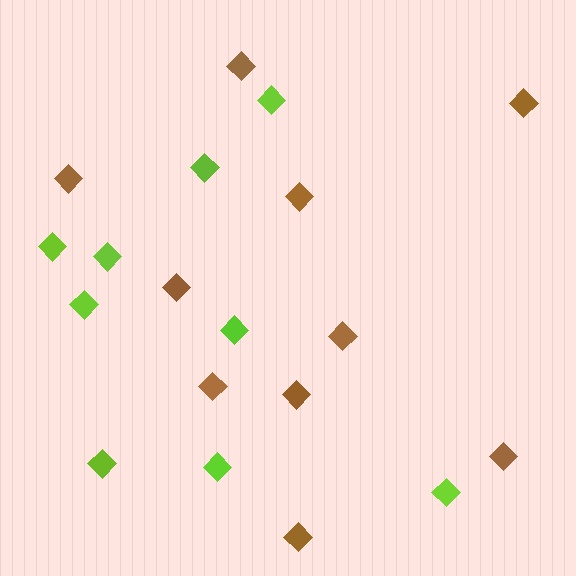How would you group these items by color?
There are 2 groups: one group of lime diamonds (9) and one group of brown diamonds (10).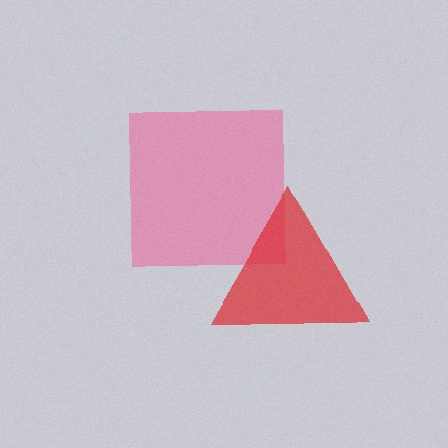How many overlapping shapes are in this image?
There are 2 overlapping shapes in the image.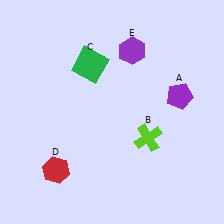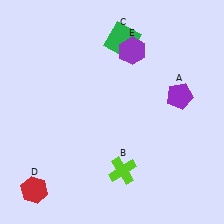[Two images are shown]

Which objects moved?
The objects that moved are: the lime cross (B), the green square (C), the red hexagon (D).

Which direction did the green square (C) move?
The green square (C) moved right.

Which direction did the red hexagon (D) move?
The red hexagon (D) moved left.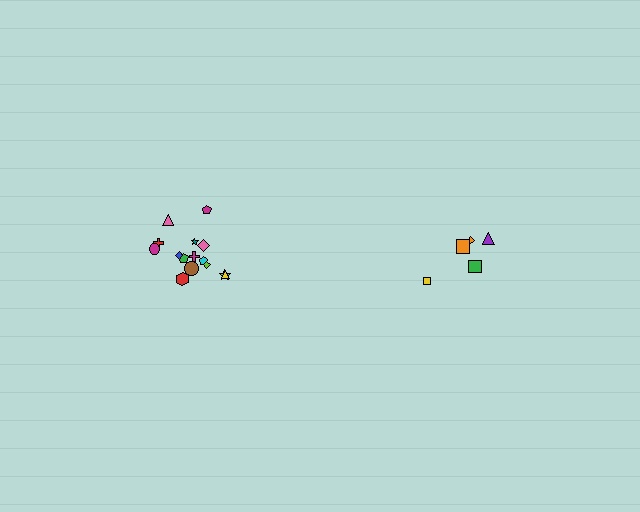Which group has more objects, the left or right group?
The left group.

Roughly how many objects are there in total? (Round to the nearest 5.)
Roughly 20 objects in total.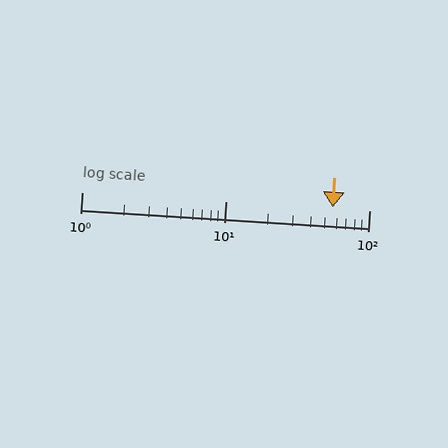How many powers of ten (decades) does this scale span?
The scale spans 2 decades, from 1 to 100.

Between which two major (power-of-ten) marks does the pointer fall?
The pointer is between 10 and 100.